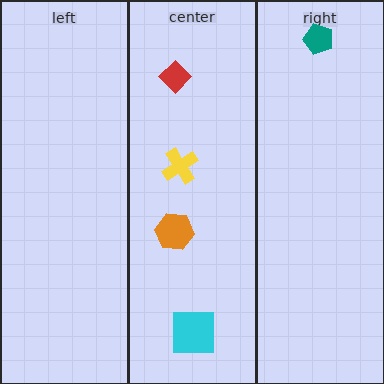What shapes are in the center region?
The cyan square, the orange hexagon, the yellow cross, the red diamond.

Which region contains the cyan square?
The center region.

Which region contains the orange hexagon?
The center region.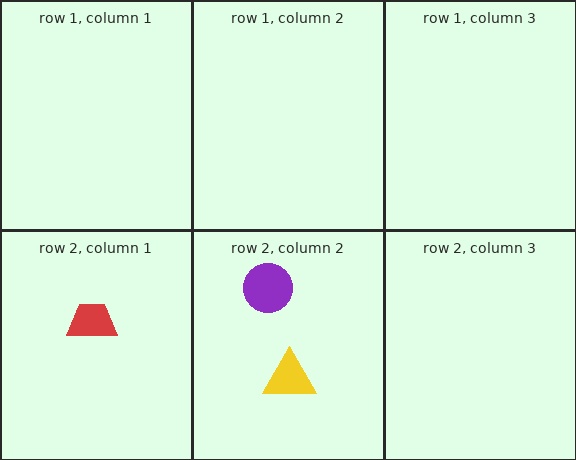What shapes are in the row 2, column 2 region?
The yellow triangle, the purple circle.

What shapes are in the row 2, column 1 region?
The red trapezoid.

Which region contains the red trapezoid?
The row 2, column 1 region.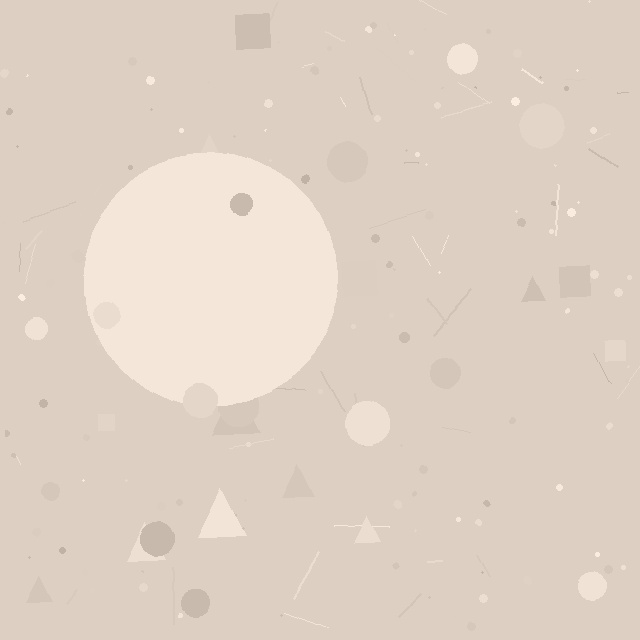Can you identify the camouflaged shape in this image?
The camouflaged shape is a circle.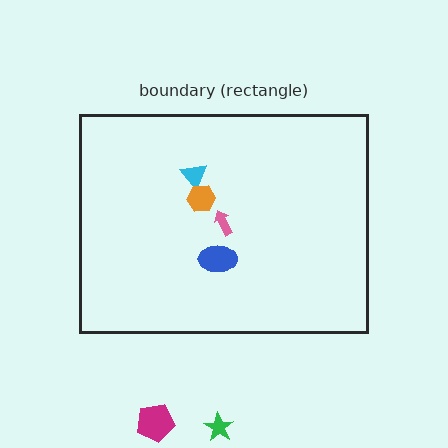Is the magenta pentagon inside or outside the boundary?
Outside.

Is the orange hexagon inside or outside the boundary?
Inside.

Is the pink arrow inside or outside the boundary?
Inside.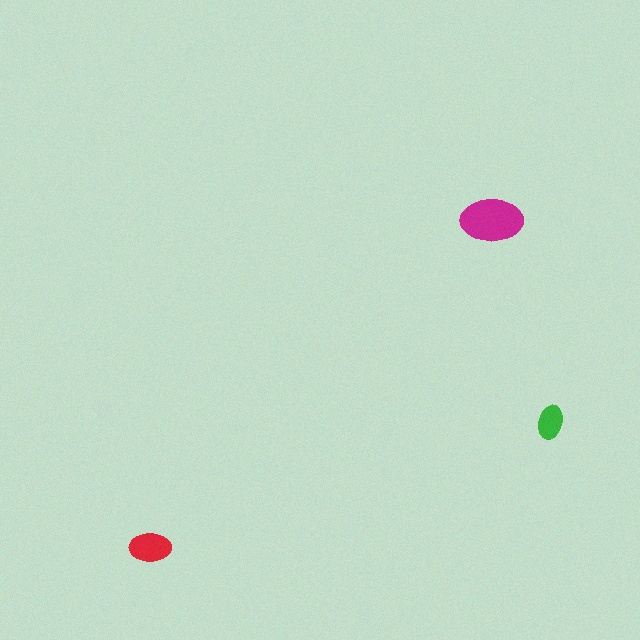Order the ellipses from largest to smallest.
the magenta one, the red one, the green one.